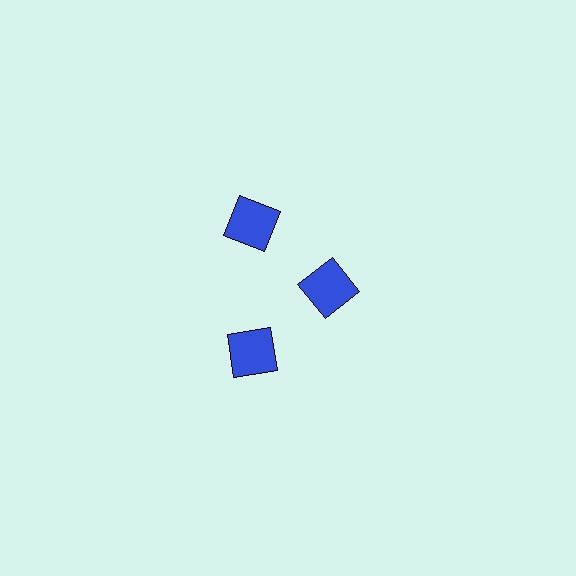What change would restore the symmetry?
The symmetry would be restored by moving it outward, back onto the ring so that all 3 squares sit at equal angles and equal distance from the center.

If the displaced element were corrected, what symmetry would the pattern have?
It would have 3-fold rotational symmetry — the pattern would map onto itself every 120 degrees.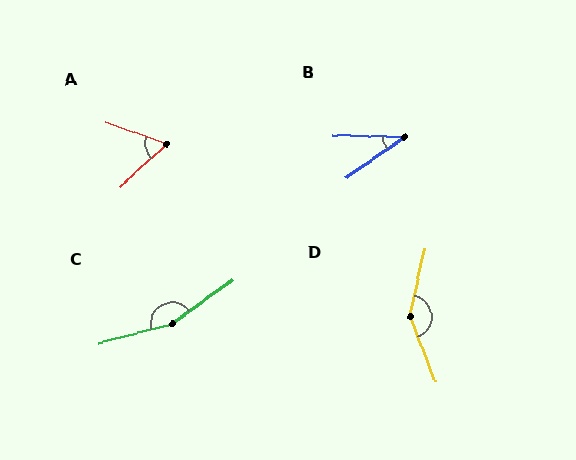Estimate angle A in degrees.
Approximately 62 degrees.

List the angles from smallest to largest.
B (36°), A (62°), D (146°), C (159°).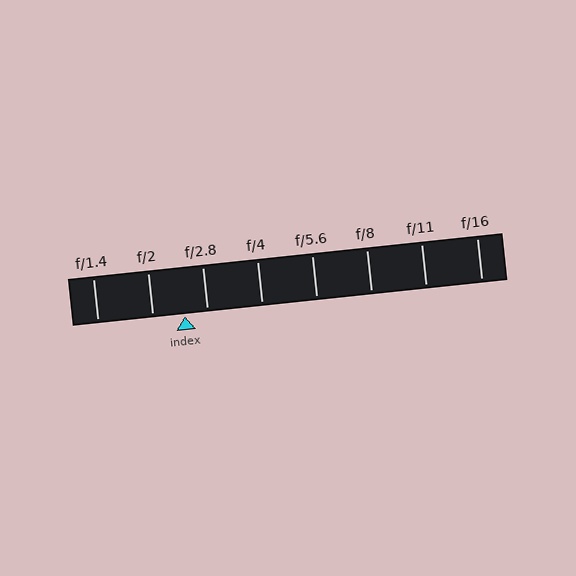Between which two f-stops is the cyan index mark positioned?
The index mark is between f/2 and f/2.8.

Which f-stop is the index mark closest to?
The index mark is closest to f/2.8.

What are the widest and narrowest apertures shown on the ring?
The widest aperture shown is f/1.4 and the narrowest is f/16.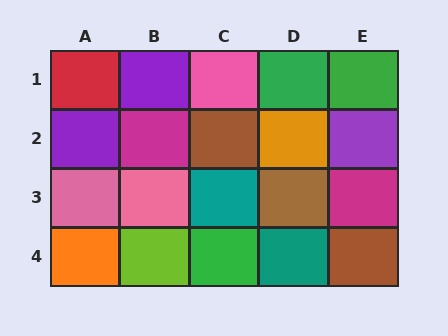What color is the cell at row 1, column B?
Purple.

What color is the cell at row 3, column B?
Pink.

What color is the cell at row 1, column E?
Green.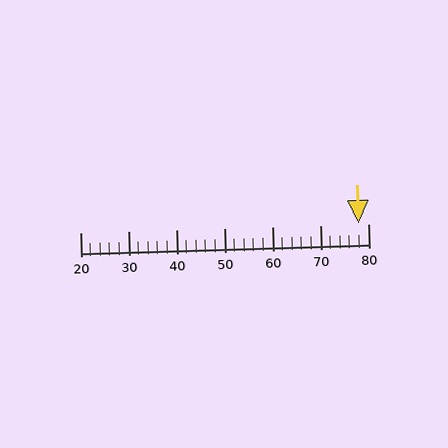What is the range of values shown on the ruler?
The ruler shows values from 20 to 80.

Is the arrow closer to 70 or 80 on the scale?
The arrow is closer to 80.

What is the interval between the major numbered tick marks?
The major tick marks are spaced 10 units apart.